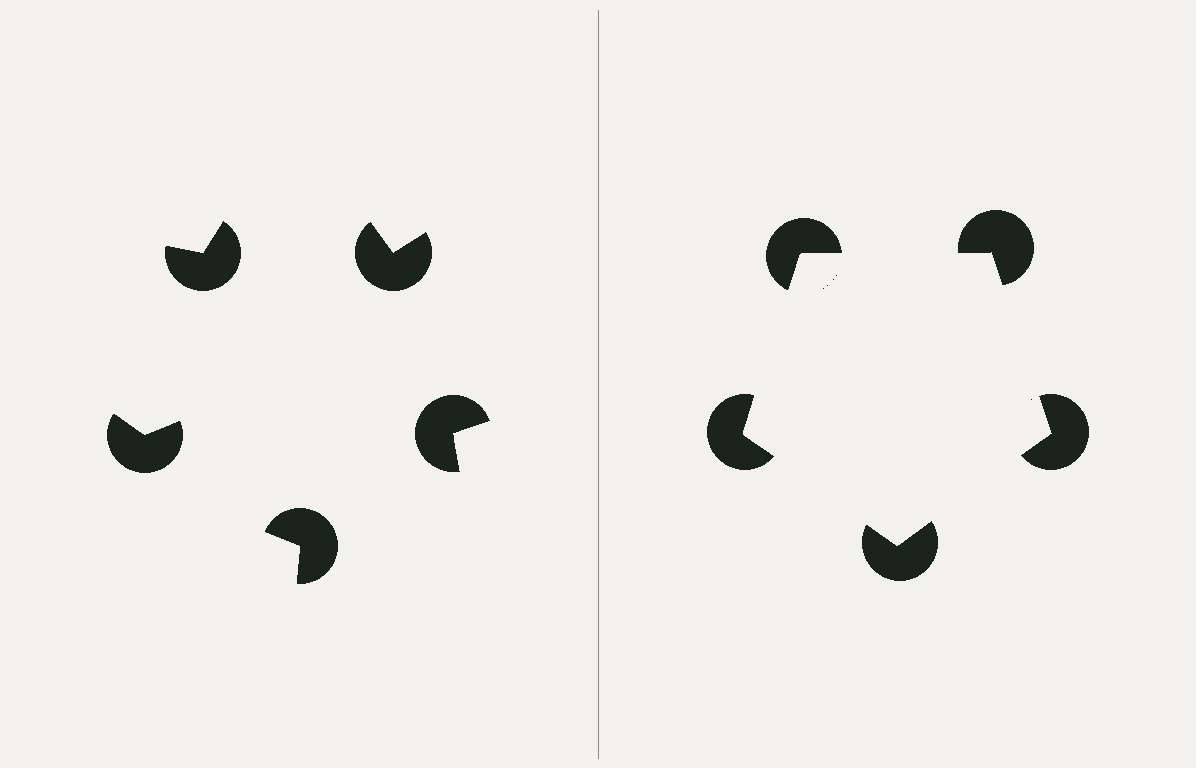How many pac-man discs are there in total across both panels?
10 — 5 on each side.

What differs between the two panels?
The pac-man discs are positioned identically on both sides; only the wedge orientations differ. On the right they align to a pentagon; on the left they are misaligned.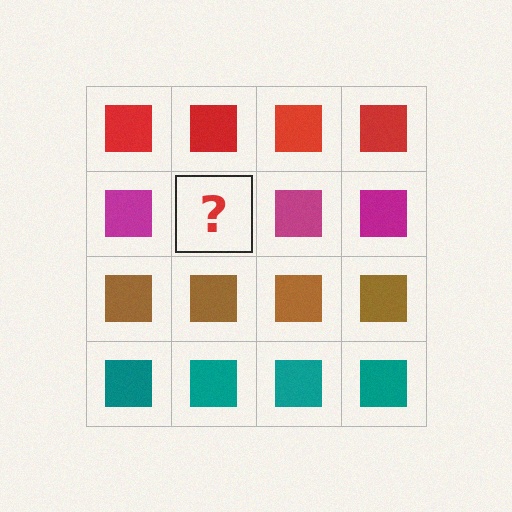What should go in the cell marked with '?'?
The missing cell should contain a magenta square.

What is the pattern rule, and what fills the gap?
The rule is that each row has a consistent color. The gap should be filled with a magenta square.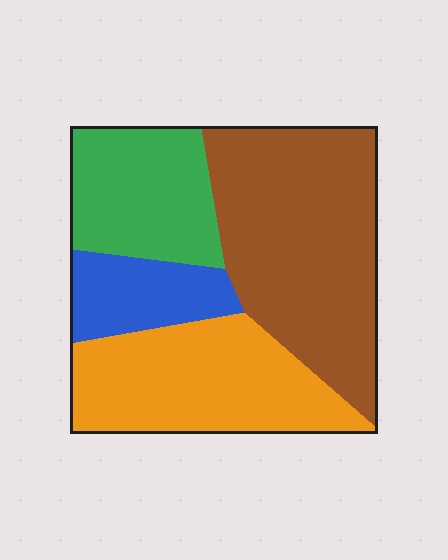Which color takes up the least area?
Blue, at roughly 10%.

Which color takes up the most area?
Brown, at roughly 40%.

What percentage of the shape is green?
Green covers around 20% of the shape.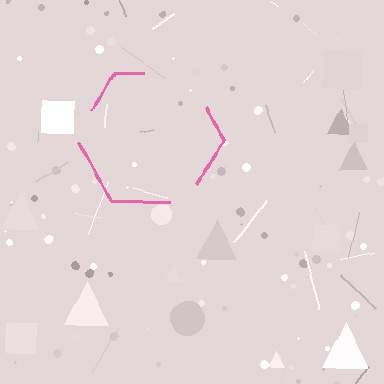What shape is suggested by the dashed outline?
The dashed outline suggests a hexagon.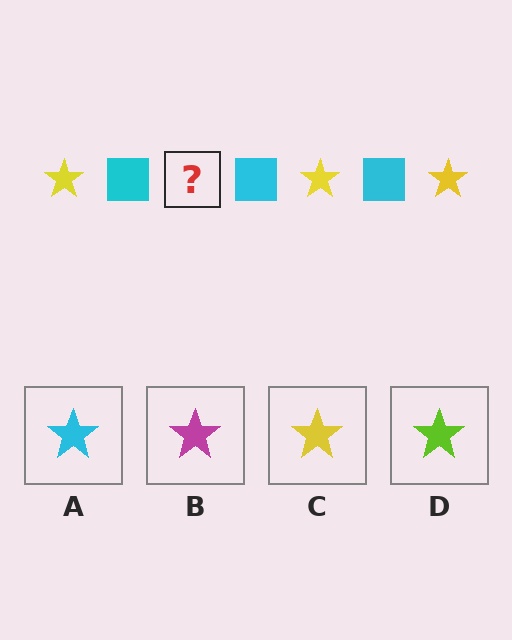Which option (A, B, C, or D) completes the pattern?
C.